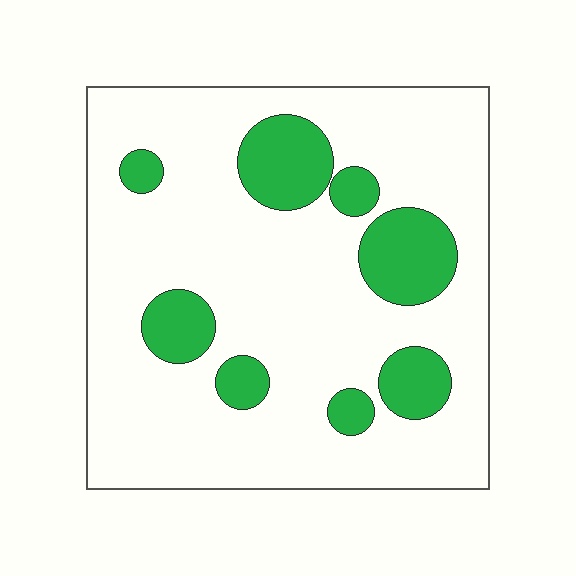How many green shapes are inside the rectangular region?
8.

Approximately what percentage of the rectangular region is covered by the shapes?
Approximately 20%.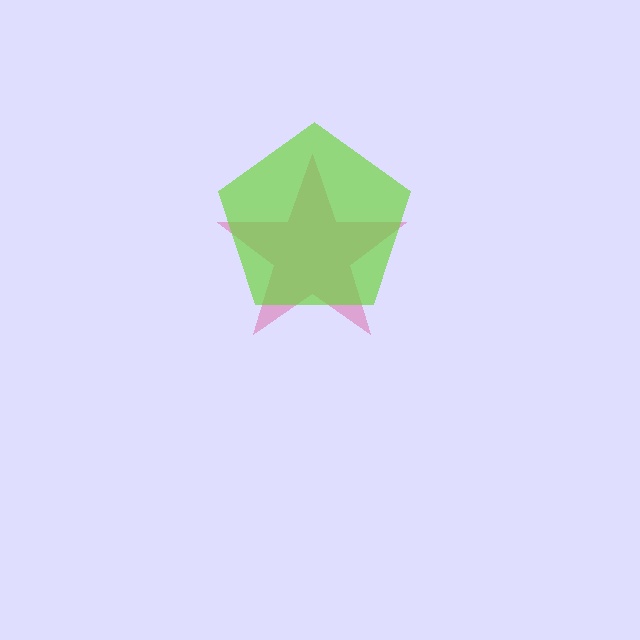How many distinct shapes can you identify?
There are 2 distinct shapes: a pink star, a lime pentagon.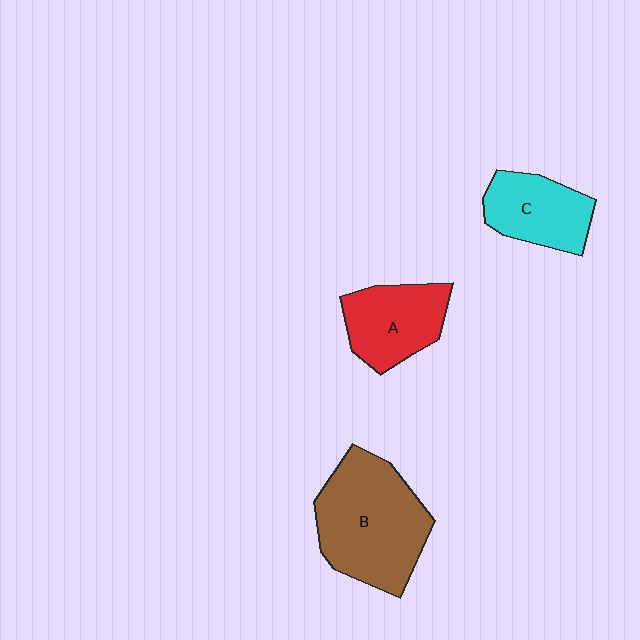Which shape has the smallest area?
Shape C (cyan).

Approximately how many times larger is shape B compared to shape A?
Approximately 1.6 times.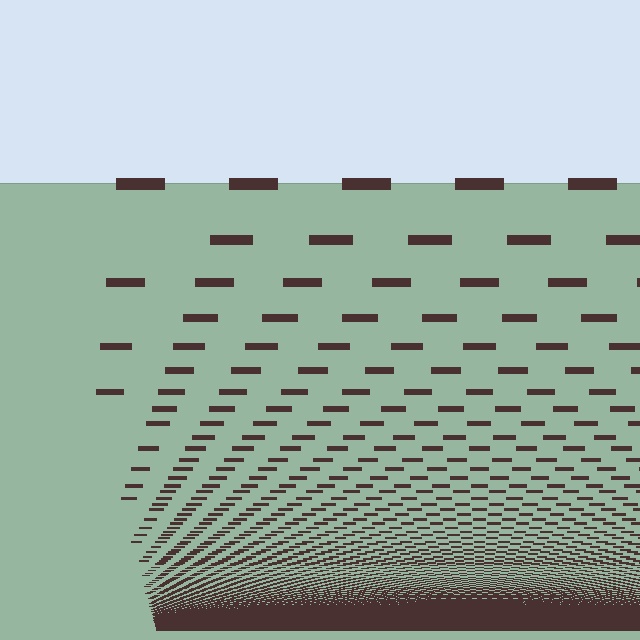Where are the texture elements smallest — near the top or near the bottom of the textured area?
Near the bottom.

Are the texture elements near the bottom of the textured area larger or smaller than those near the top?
Smaller. The gradient is inverted — elements near the bottom are smaller and denser.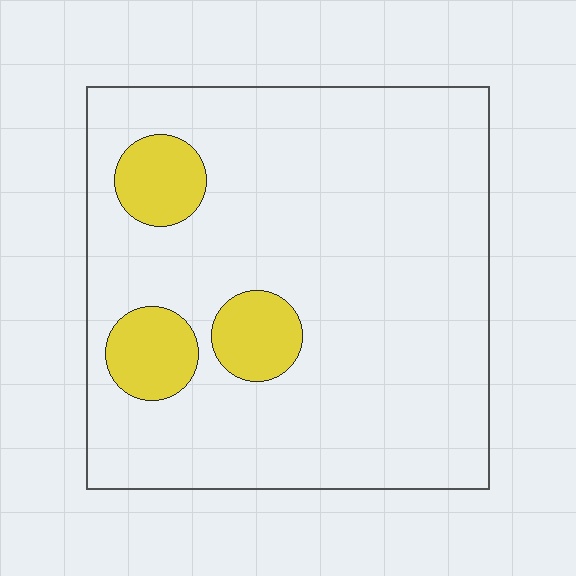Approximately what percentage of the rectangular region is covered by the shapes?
Approximately 15%.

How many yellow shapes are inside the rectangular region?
3.